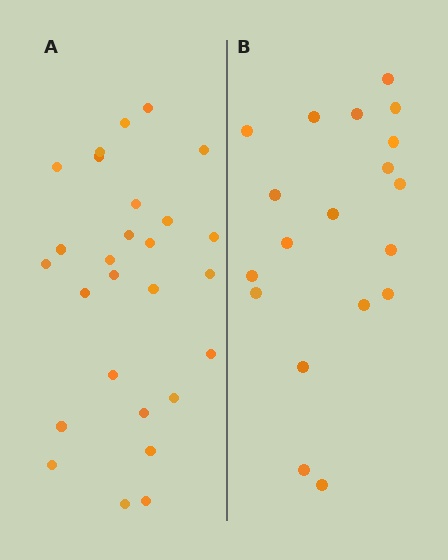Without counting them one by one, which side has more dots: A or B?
Region A (the left region) has more dots.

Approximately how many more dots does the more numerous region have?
Region A has roughly 8 or so more dots than region B.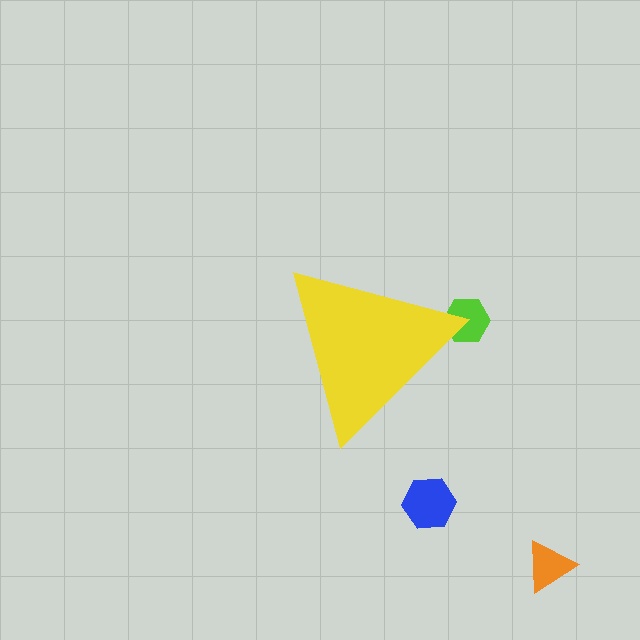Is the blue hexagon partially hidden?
No, the blue hexagon is fully visible.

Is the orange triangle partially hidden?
No, the orange triangle is fully visible.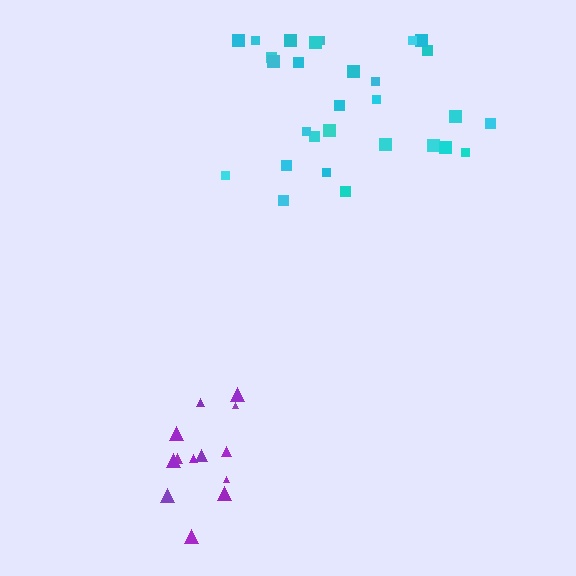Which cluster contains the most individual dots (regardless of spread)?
Cyan (29).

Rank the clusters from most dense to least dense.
purple, cyan.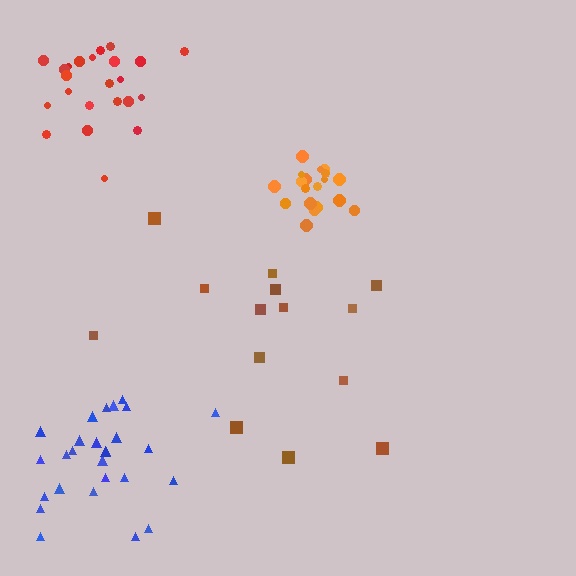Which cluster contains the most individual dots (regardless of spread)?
Blue (27).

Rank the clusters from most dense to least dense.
orange, red, blue, brown.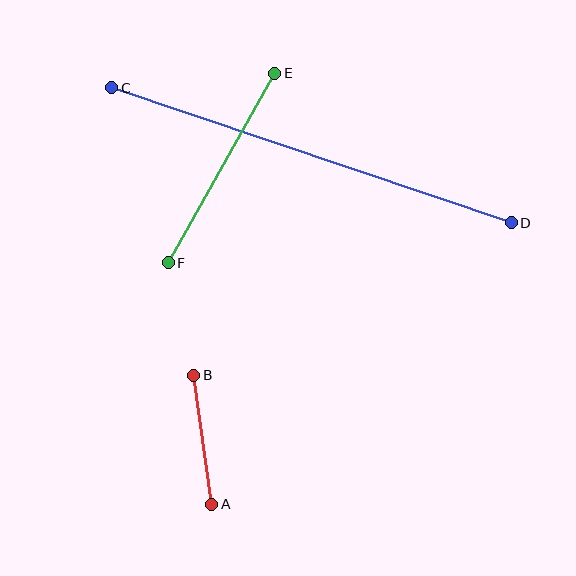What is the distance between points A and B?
The distance is approximately 130 pixels.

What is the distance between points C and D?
The distance is approximately 422 pixels.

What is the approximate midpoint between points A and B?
The midpoint is at approximately (203, 440) pixels.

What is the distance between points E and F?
The distance is approximately 217 pixels.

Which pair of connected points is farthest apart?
Points C and D are farthest apart.